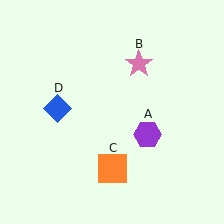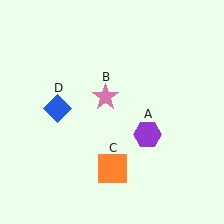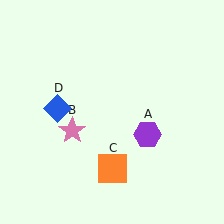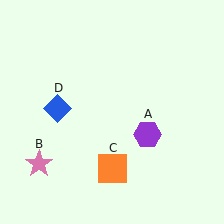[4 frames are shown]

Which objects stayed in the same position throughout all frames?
Purple hexagon (object A) and orange square (object C) and blue diamond (object D) remained stationary.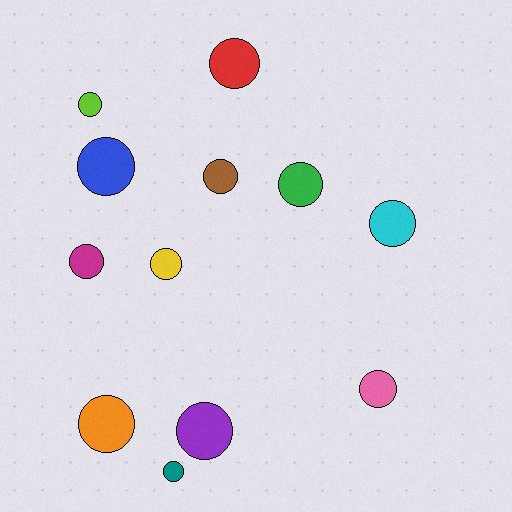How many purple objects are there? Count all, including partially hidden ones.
There is 1 purple object.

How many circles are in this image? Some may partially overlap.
There are 12 circles.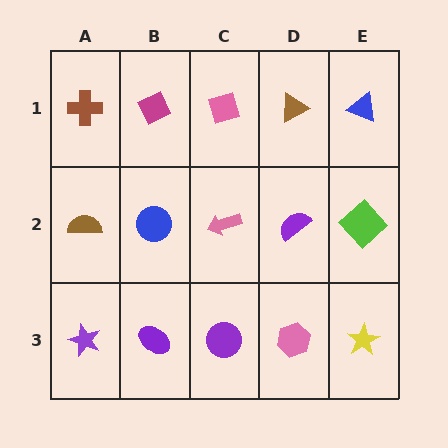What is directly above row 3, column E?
A lime diamond.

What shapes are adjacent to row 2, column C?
A pink diamond (row 1, column C), a purple circle (row 3, column C), a blue circle (row 2, column B), a purple semicircle (row 2, column D).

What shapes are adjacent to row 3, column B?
A blue circle (row 2, column B), a purple star (row 3, column A), a purple circle (row 3, column C).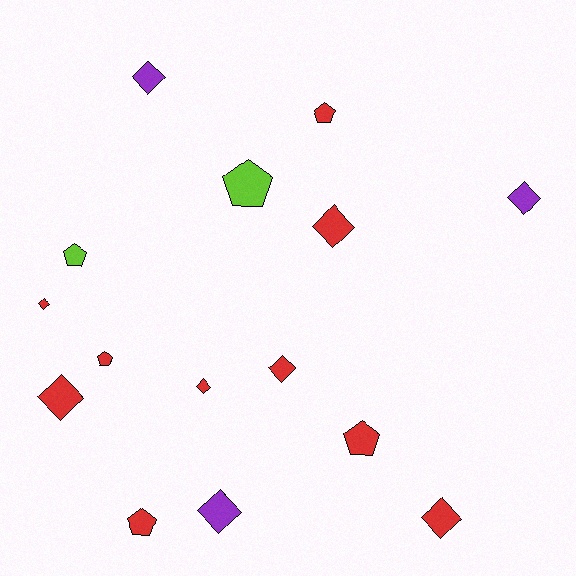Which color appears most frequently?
Red, with 10 objects.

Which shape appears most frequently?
Diamond, with 9 objects.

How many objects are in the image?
There are 15 objects.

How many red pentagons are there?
There are 4 red pentagons.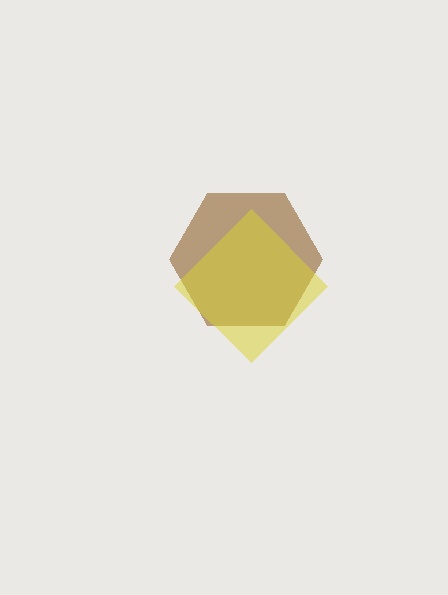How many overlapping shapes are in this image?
There are 2 overlapping shapes in the image.